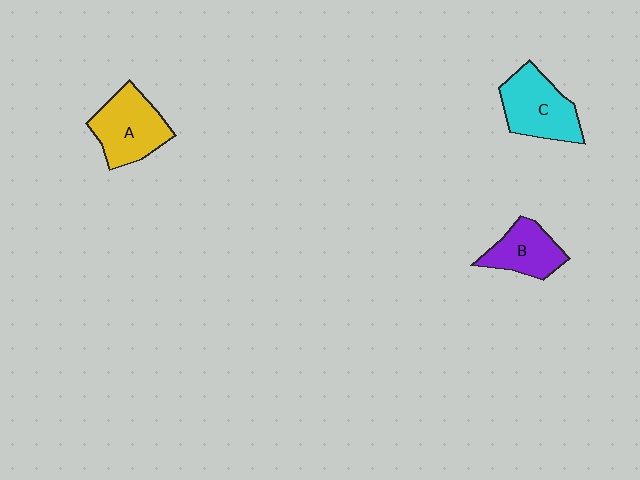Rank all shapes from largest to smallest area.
From largest to smallest: A (yellow), C (cyan), B (purple).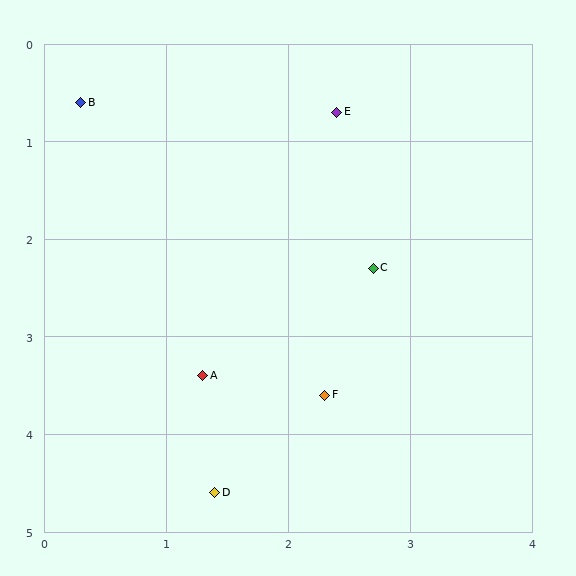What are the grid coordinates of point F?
Point F is at approximately (2.3, 3.6).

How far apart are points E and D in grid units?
Points E and D are about 4.0 grid units apart.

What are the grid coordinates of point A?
Point A is at approximately (1.3, 3.4).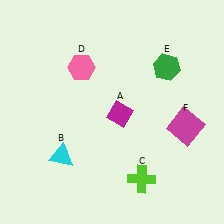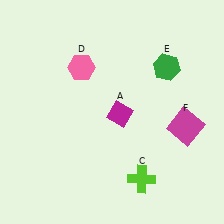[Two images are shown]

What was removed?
The cyan triangle (B) was removed in Image 2.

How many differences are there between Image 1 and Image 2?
There is 1 difference between the two images.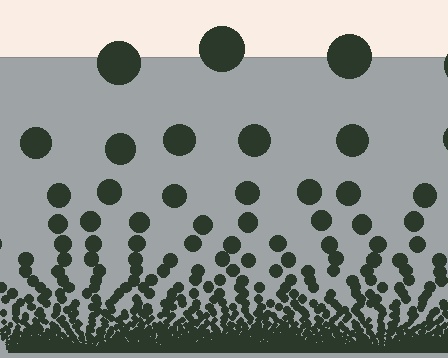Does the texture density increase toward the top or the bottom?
Density increases toward the bottom.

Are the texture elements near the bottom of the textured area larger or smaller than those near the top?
Smaller. The gradient is inverted — elements near the bottom are smaller and denser.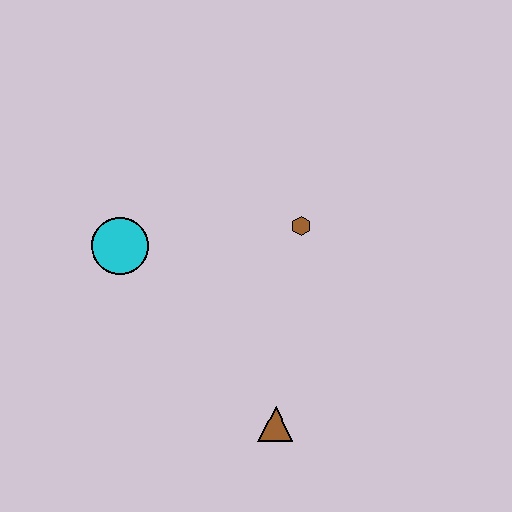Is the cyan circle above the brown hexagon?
No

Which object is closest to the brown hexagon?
The cyan circle is closest to the brown hexagon.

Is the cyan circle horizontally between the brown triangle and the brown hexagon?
No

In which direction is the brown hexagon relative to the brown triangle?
The brown hexagon is above the brown triangle.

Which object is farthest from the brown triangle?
The cyan circle is farthest from the brown triangle.